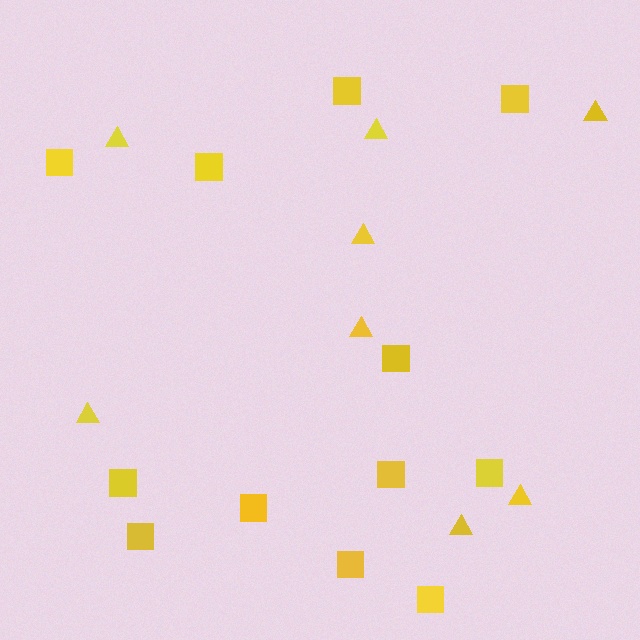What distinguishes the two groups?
There are 2 groups: one group of squares (12) and one group of triangles (8).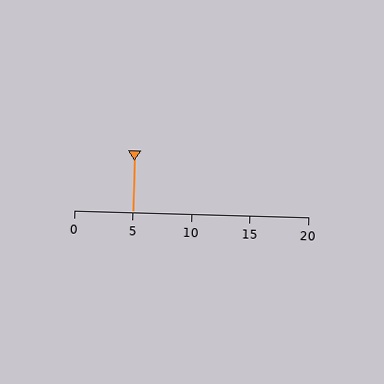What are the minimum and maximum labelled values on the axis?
The axis runs from 0 to 20.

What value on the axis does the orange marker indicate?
The marker indicates approximately 5.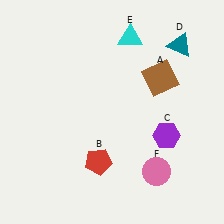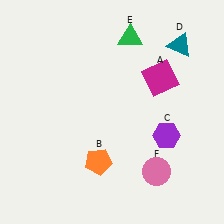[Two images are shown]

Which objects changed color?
A changed from brown to magenta. B changed from red to orange. E changed from cyan to green.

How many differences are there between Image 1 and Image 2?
There are 3 differences between the two images.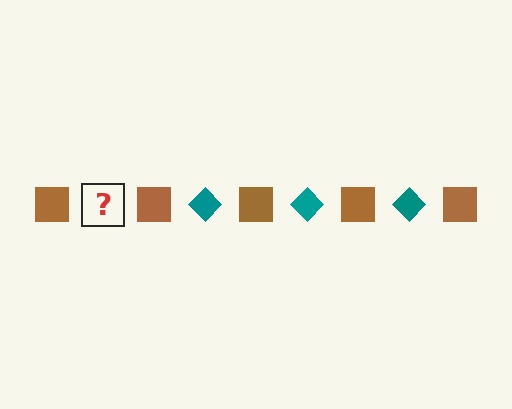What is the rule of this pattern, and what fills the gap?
The rule is that the pattern alternates between brown square and teal diamond. The gap should be filled with a teal diamond.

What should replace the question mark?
The question mark should be replaced with a teal diamond.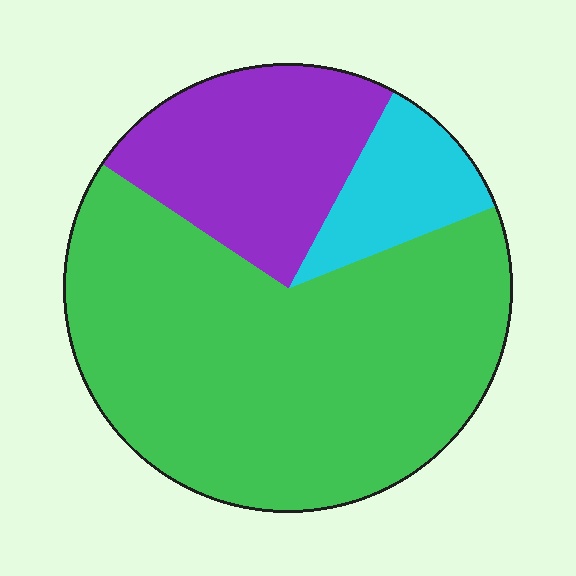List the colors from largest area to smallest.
From largest to smallest: green, purple, cyan.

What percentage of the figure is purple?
Purple takes up less than a quarter of the figure.